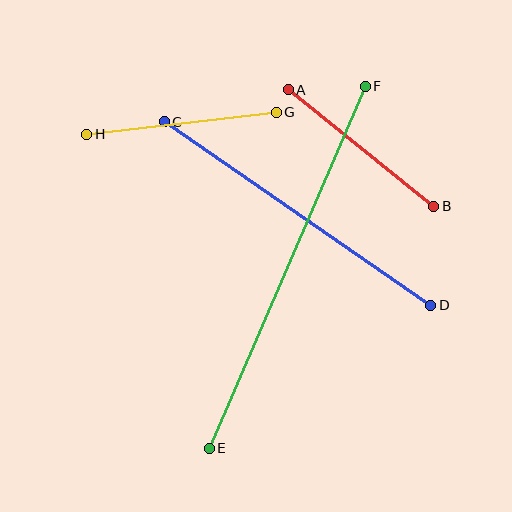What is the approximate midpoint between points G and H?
The midpoint is at approximately (181, 123) pixels.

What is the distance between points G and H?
The distance is approximately 191 pixels.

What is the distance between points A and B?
The distance is approximately 186 pixels.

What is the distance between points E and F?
The distance is approximately 394 pixels.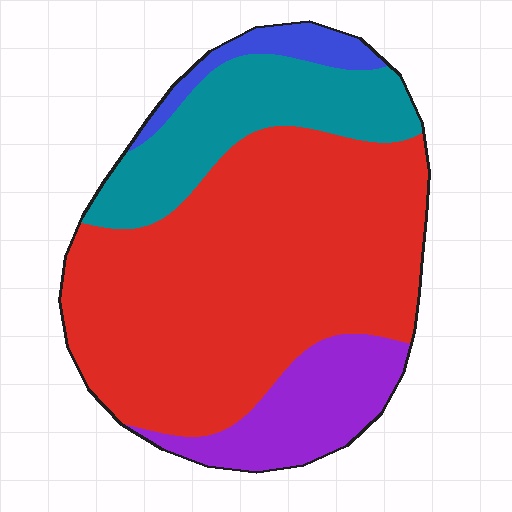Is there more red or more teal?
Red.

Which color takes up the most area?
Red, at roughly 60%.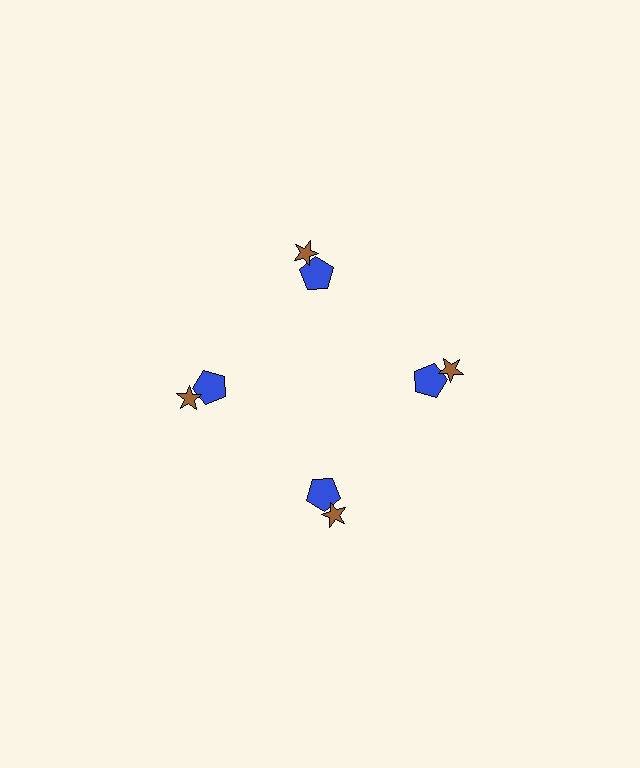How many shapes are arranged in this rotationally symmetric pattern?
There are 8 shapes, arranged in 4 groups of 2.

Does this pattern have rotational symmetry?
Yes, this pattern has 4-fold rotational symmetry. It looks the same after rotating 90 degrees around the center.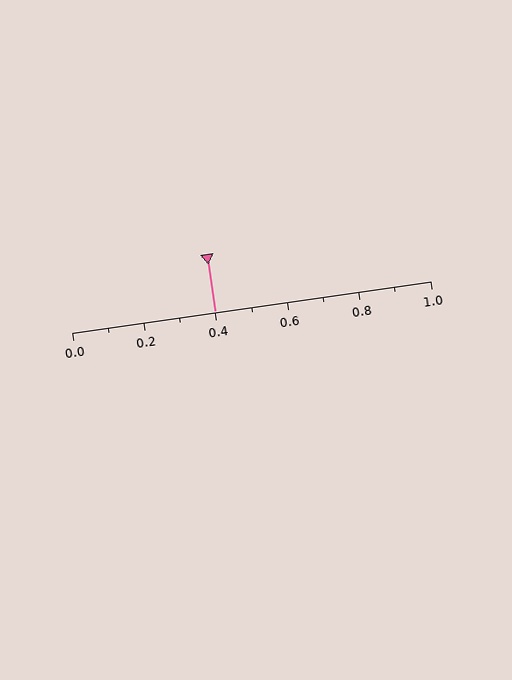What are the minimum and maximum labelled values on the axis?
The axis runs from 0.0 to 1.0.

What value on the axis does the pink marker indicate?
The marker indicates approximately 0.4.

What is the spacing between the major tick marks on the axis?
The major ticks are spaced 0.2 apart.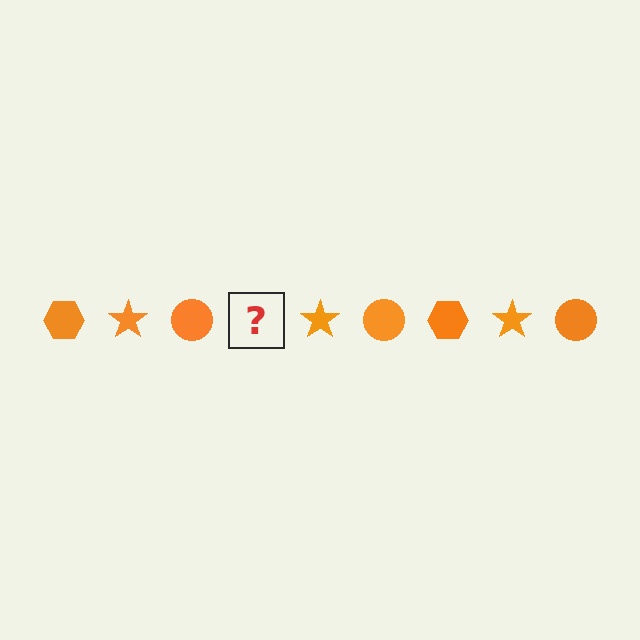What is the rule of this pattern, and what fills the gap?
The rule is that the pattern cycles through hexagon, star, circle shapes in orange. The gap should be filled with an orange hexagon.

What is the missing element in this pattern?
The missing element is an orange hexagon.